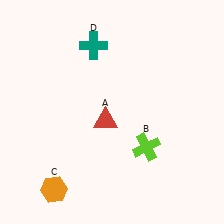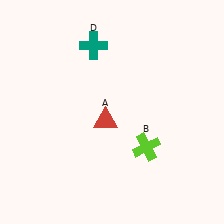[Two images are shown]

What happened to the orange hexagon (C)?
The orange hexagon (C) was removed in Image 2. It was in the bottom-left area of Image 1.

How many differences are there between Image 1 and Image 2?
There is 1 difference between the two images.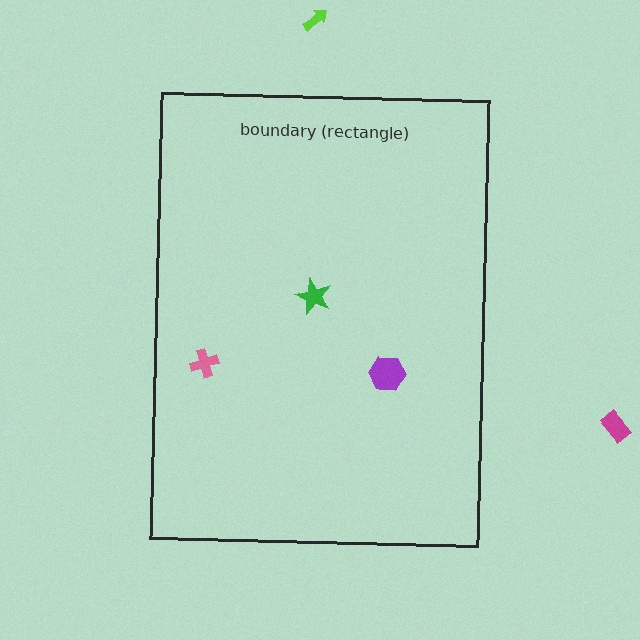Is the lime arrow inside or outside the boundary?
Outside.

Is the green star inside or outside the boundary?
Inside.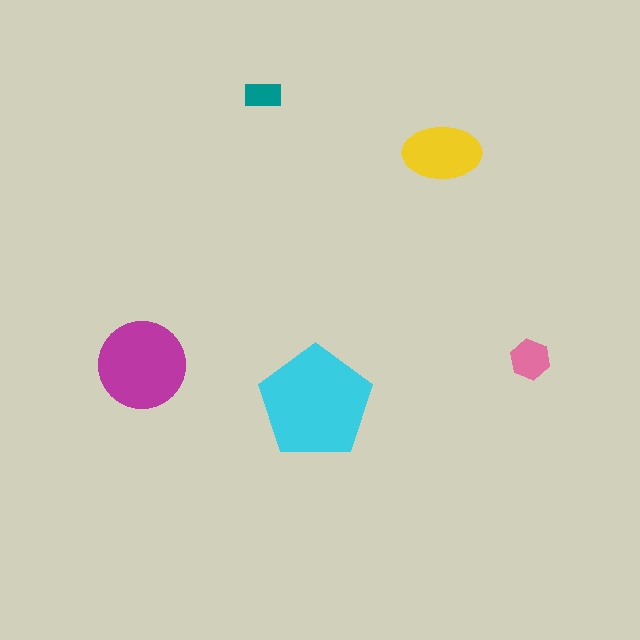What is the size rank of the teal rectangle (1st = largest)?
5th.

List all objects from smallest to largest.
The teal rectangle, the pink hexagon, the yellow ellipse, the magenta circle, the cyan pentagon.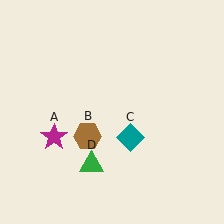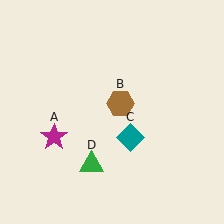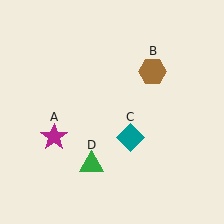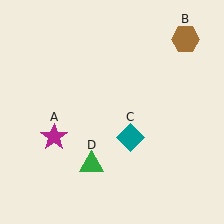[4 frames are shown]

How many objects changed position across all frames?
1 object changed position: brown hexagon (object B).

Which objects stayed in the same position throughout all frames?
Magenta star (object A) and teal diamond (object C) and green triangle (object D) remained stationary.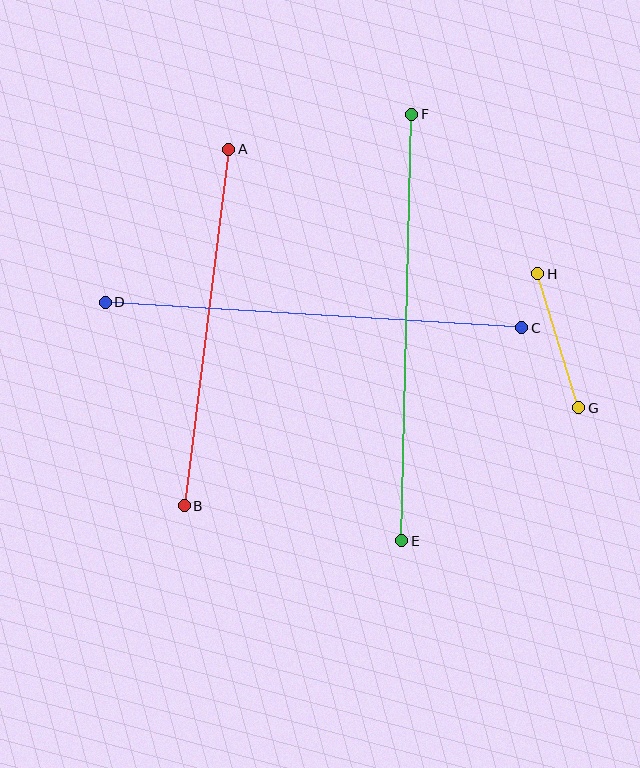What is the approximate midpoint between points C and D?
The midpoint is at approximately (314, 315) pixels.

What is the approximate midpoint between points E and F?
The midpoint is at approximately (407, 328) pixels.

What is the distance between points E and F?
The distance is approximately 426 pixels.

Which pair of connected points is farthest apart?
Points E and F are farthest apart.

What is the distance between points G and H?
The distance is approximately 140 pixels.